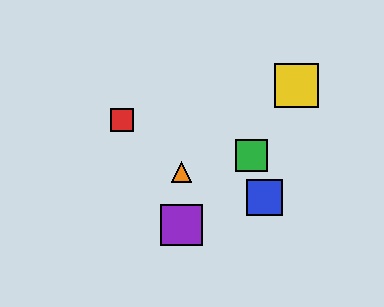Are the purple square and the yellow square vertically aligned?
No, the purple square is at x≈182 and the yellow square is at x≈296.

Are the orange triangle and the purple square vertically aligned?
Yes, both are at x≈182.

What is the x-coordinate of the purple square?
The purple square is at x≈182.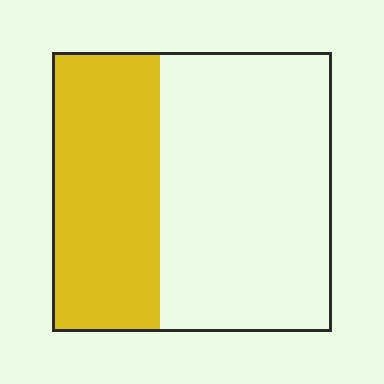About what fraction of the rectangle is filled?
About three eighths (3/8).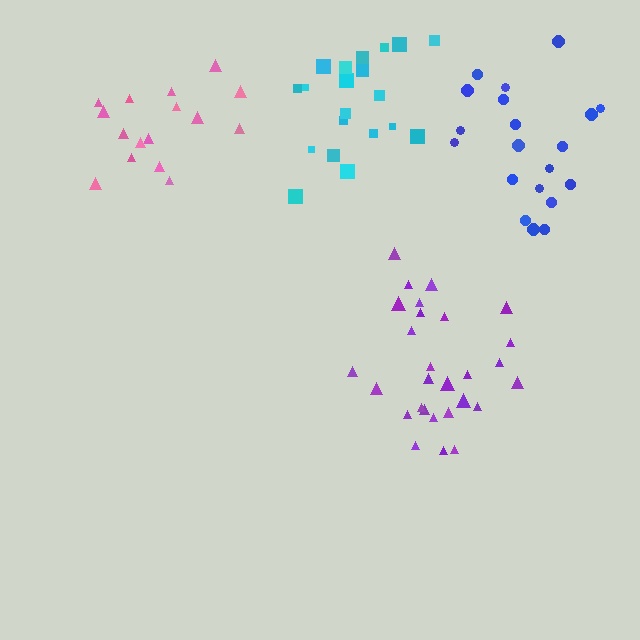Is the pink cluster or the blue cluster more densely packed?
Pink.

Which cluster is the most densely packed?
Pink.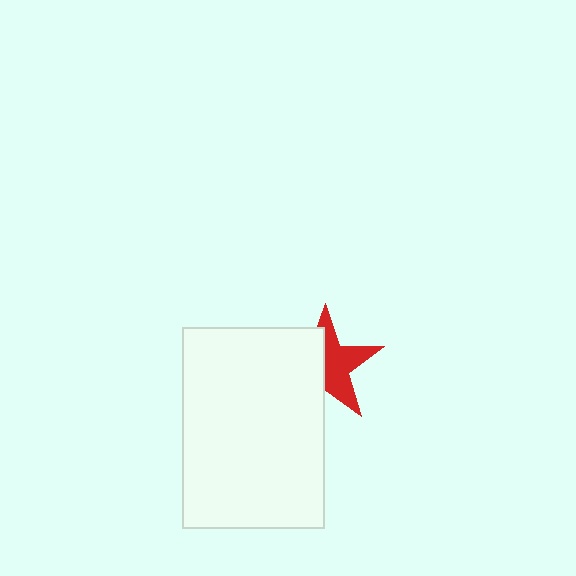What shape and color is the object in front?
The object in front is a white rectangle.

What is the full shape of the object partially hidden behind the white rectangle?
The partially hidden object is a red star.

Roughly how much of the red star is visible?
About half of it is visible (roughly 52%).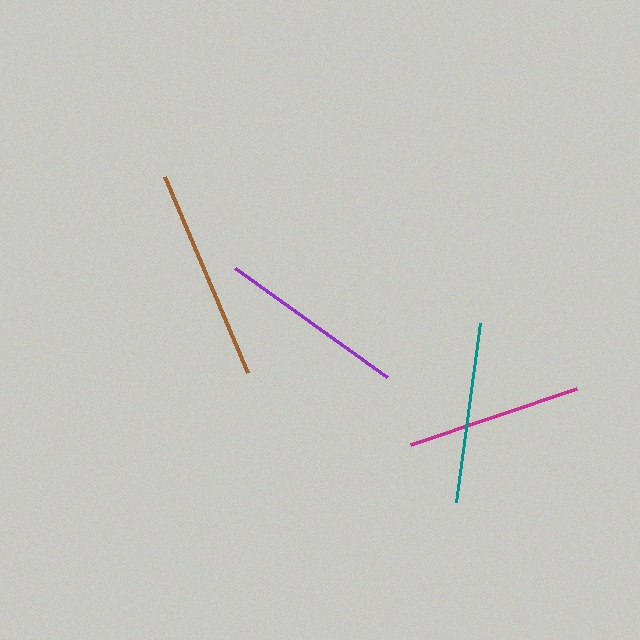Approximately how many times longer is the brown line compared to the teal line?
The brown line is approximately 1.2 times the length of the teal line.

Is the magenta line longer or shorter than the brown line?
The brown line is longer than the magenta line.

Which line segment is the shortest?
The magenta line is the shortest at approximately 175 pixels.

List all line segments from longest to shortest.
From longest to shortest: brown, purple, teal, magenta.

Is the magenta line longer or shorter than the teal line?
The teal line is longer than the magenta line.